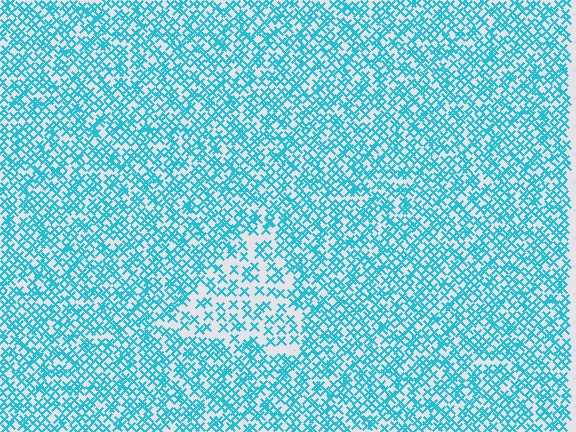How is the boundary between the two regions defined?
The boundary is defined by a change in element density (approximately 1.9x ratio). All elements are the same color, size, and shape.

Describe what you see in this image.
The image contains small cyan elements arranged at two different densities. A triangle-shaped region is visible where the elements are less densely packed than the surrounding area.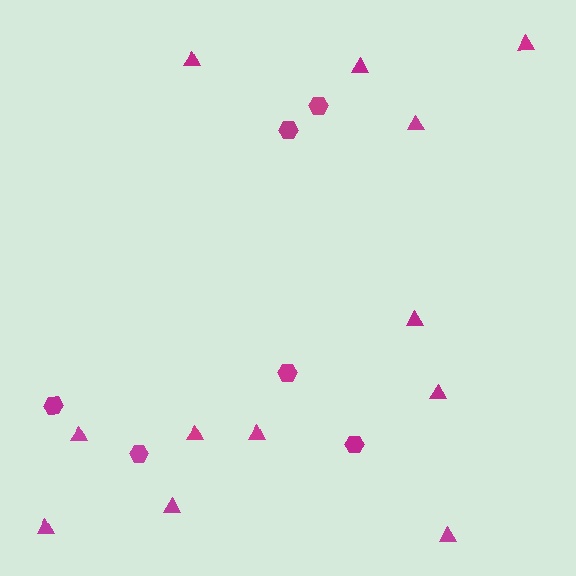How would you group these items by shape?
There are 2 groups: one group of hexagons (6) and one group of triangles (12).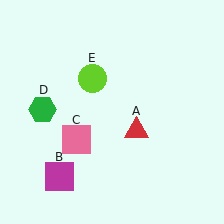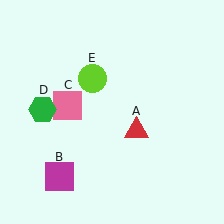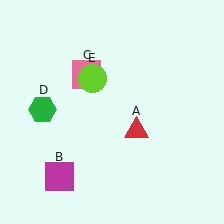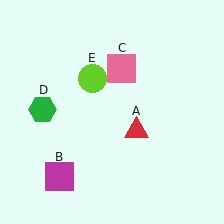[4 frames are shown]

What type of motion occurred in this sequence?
The pink square (object C) rotated clockwise around the center of the scene.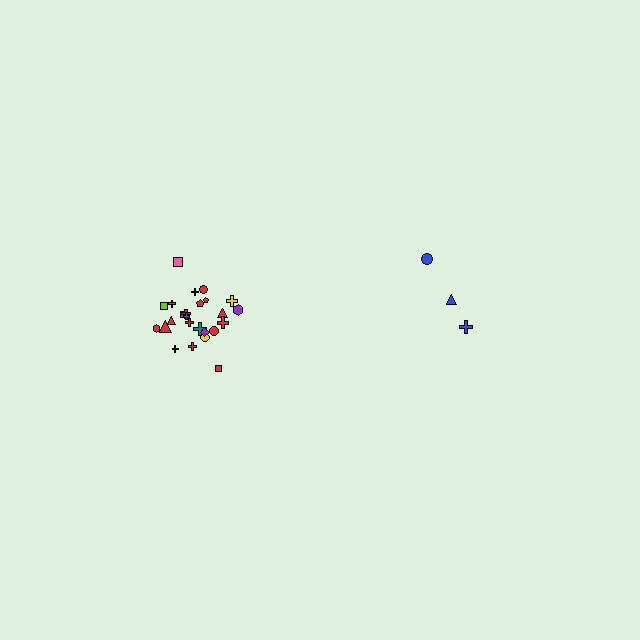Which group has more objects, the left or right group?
The left group.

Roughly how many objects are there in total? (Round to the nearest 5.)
Roughly 30 objects in total.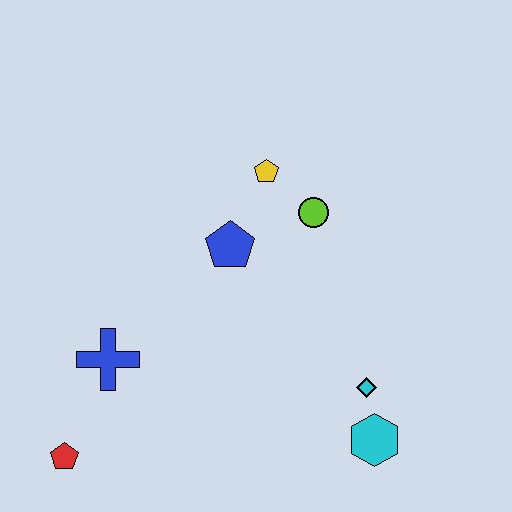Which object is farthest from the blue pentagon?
The red pentagon is farthest from the blue pentagon.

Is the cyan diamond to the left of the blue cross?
No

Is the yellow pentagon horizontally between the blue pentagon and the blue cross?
No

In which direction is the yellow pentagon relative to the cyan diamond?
The yellow pentagon is above the cyan diamond.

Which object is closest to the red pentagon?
The blue cross is closest to the red pentagon.